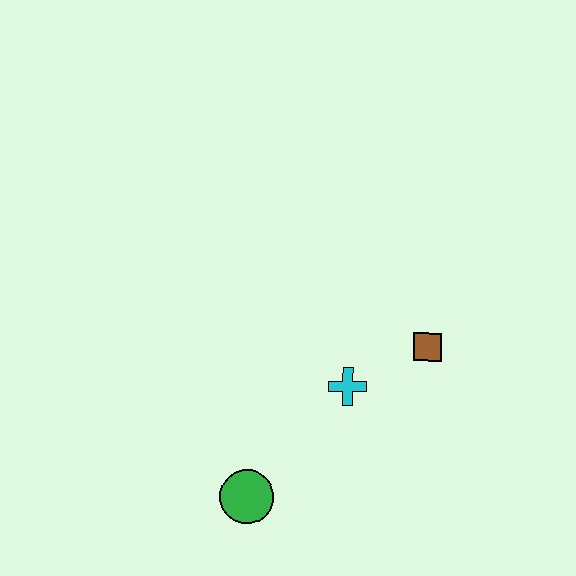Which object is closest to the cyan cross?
The brown square is closest to the cyan cross.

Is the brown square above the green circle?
Yes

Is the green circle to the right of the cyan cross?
No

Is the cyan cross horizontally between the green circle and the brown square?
Yes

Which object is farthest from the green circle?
The brown square is farthest from the green circle.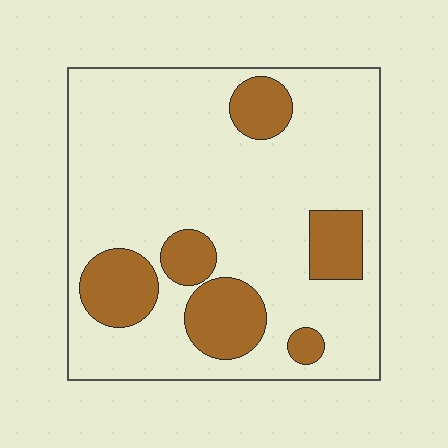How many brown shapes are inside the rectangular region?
6.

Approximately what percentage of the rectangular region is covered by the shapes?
Approximately 20%.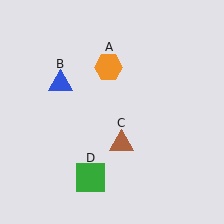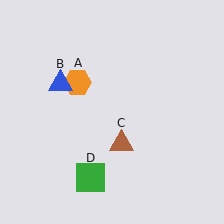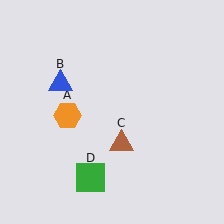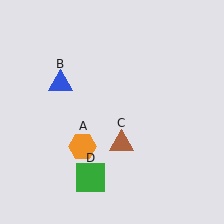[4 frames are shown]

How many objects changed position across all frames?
1 object changed position: orange hexagon (object A).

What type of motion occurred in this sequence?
The orange hexagon (object A) rotated counterclockwise around the center of the scene.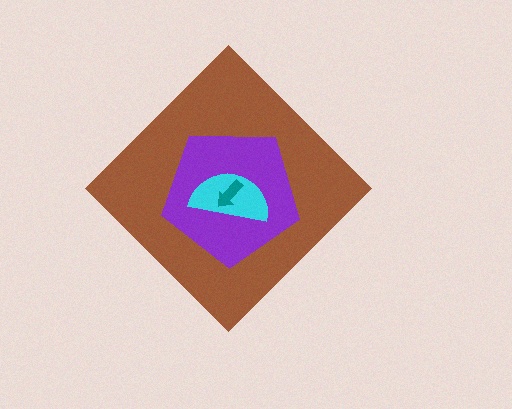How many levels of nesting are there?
4.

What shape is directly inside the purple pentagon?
The cyan semicircle.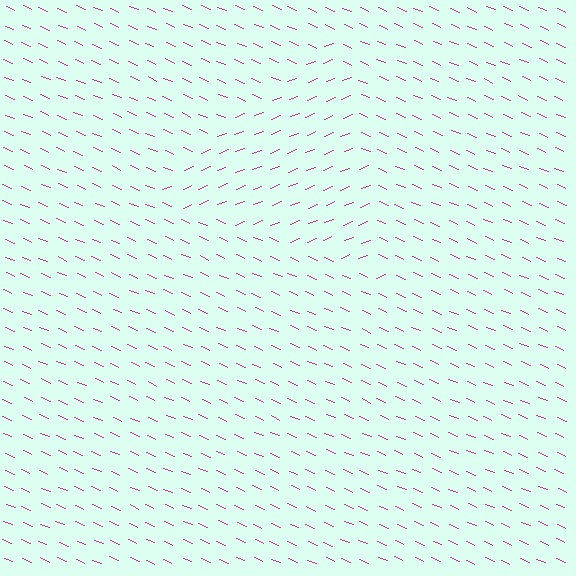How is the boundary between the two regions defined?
The boundary is defined purely by a change in line orientation (approximately 45 degrees difference). All lines are the same color and thickness.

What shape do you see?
I see a triangle.